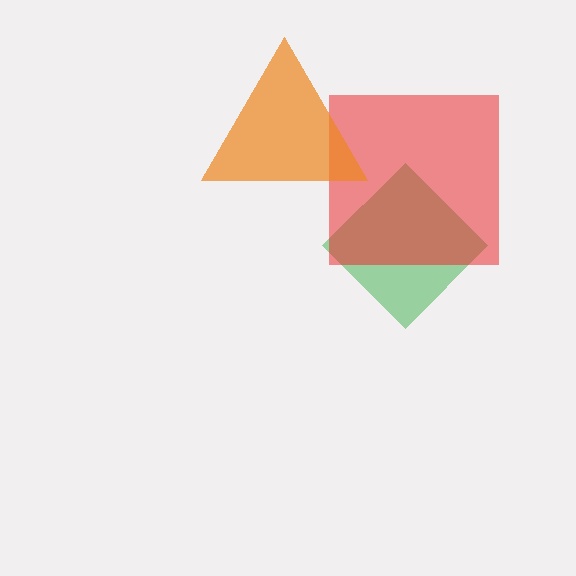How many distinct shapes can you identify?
There are 3 distinct shapes: a green diamond, a red square, an orange triangle.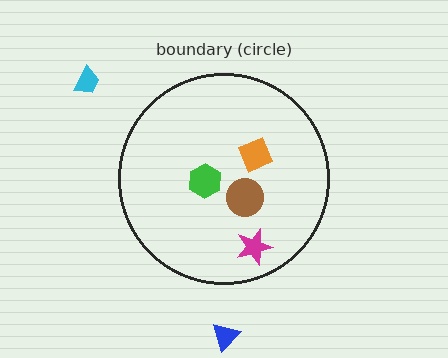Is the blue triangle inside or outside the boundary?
Outside.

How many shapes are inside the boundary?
4 inside, 2 outside.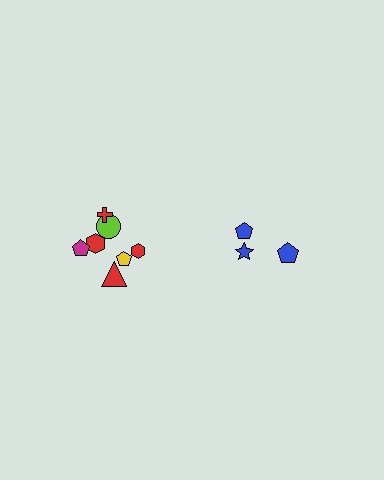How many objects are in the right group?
There are 3 objects.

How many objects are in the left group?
There are 7 objects.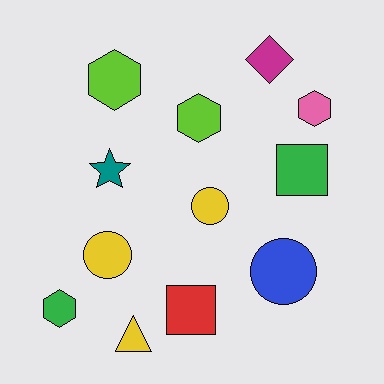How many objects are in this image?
There are 12 objects.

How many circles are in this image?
There are 3 circles.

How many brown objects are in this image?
There are no brown objects.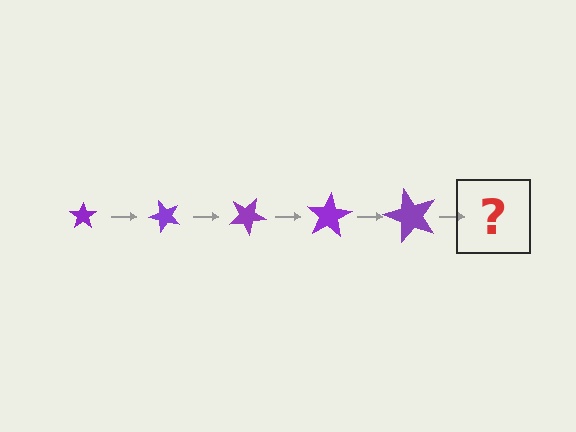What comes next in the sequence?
The next element should be a star, larger than the previous one and rotated 250 degrees from the start.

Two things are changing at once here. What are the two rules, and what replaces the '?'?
The two rules are that the star grows larger each step and it rotates 50 degrees each step. The '?' should be a star, larger than the previous one and rotated 250 degrees from the start.